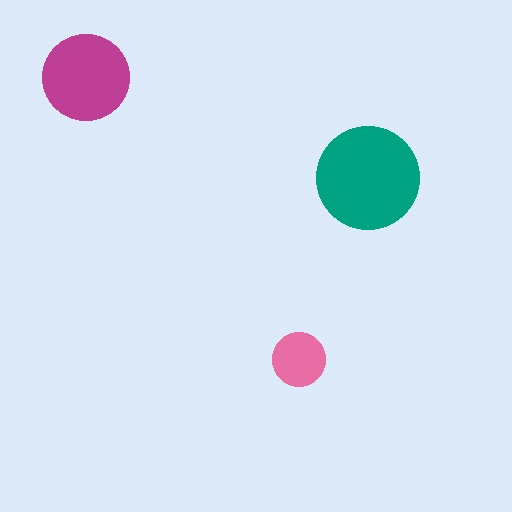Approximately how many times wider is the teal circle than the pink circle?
About 2 times wider.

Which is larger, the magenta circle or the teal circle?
The teal one.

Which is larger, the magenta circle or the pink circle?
The magenta one.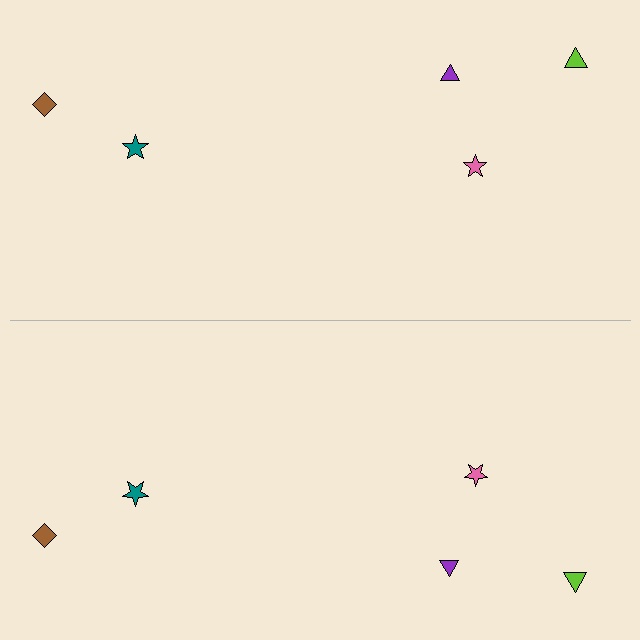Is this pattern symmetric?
Yes, this pattern has bilateral (reflection) symmetry.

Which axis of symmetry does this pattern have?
The pattern has a horizontal axis of symmetry running through the center of the image.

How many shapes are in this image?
There are 10 shapes in this image.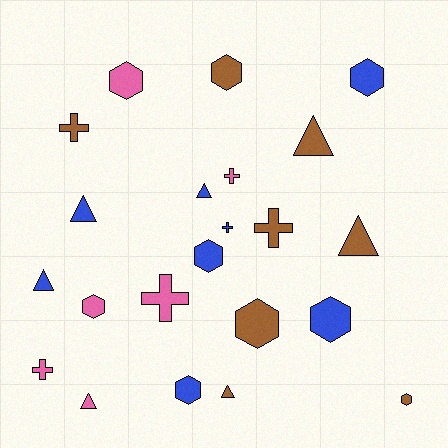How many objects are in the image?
There are 22 objects.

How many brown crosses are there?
There are 2 brown crosses.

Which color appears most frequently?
Blue, with 8 objects.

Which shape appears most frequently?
Hexagon, with 9 objects.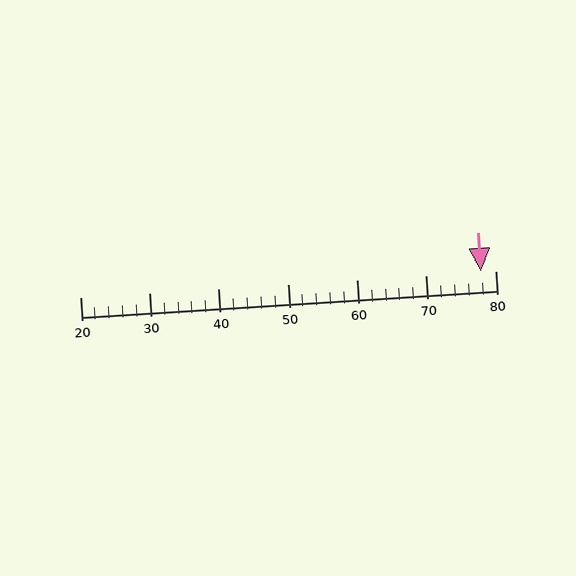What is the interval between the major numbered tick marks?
The major tick marks are spaced 10 units apart.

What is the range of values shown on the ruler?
The ruler shows values from 20 to 80.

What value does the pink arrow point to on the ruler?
The pink arrow points to approximately 78.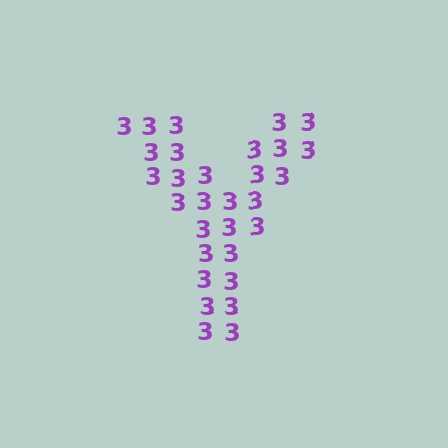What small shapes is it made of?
It is made of small digit 3's.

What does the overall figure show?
The overall figure shows the letter Y.